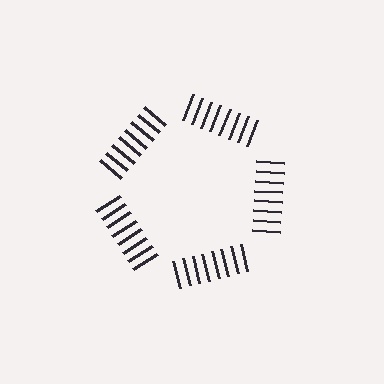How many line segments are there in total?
40 — 8 along each of the 5 edges.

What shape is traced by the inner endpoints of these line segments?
An illusory pentagon — the line segments terminate on its edges but no continuous stroke is drawn.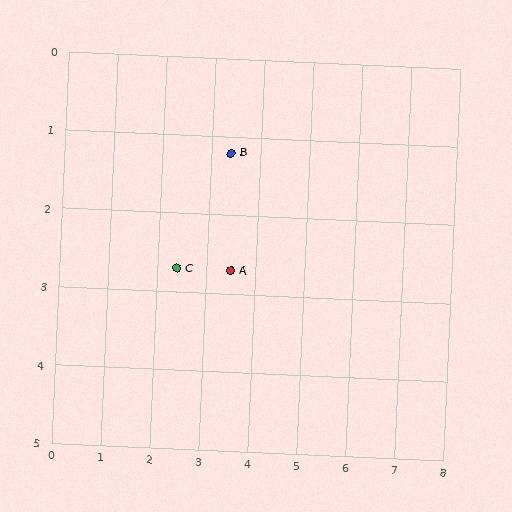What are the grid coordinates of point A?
Point A is at approximately (3.5, 2.7).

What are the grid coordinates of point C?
Point C is at approximately (2.4, 2.7).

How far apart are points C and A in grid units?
Points C and A are about 1.1 grid units apart.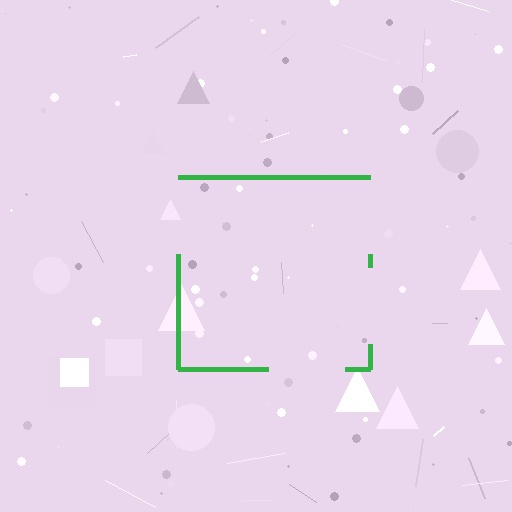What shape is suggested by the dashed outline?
The dashed outline suggests a square.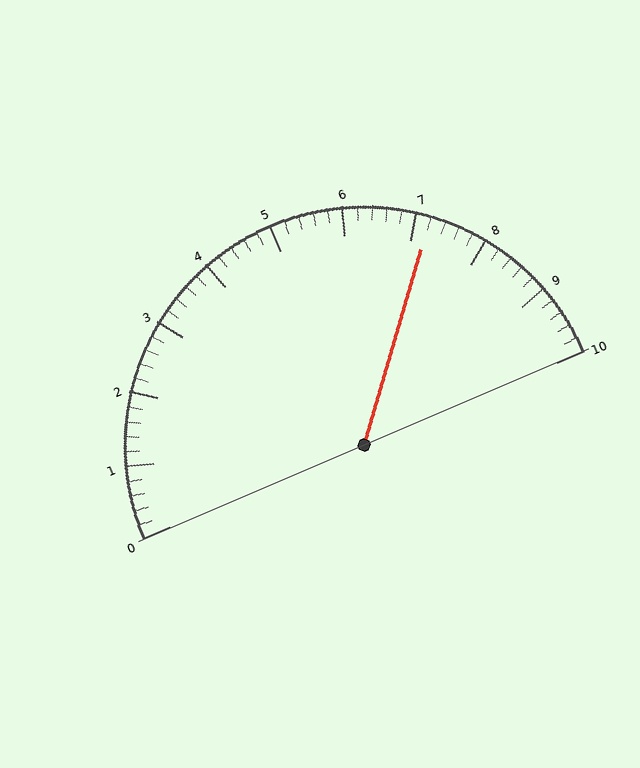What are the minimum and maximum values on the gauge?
The gauge ranges from 0 to 10.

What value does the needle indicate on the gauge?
The needle indicates approximately 7.2.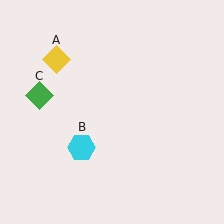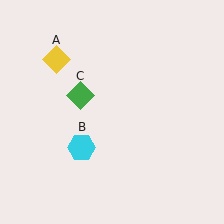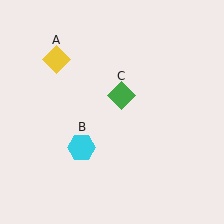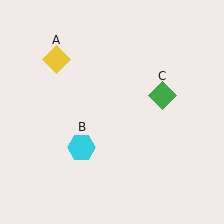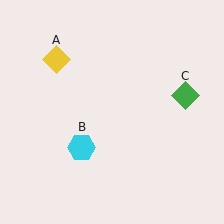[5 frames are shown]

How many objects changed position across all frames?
1 object changed position: green diamond (object C).